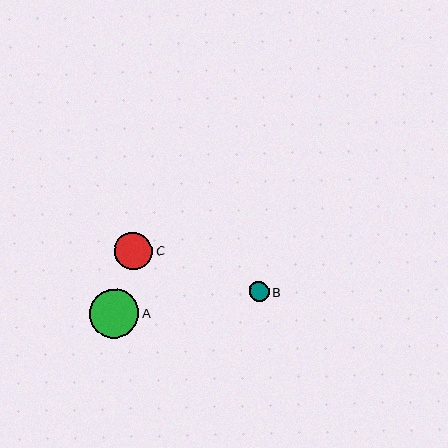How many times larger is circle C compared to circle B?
Circle C is approximately 1.9 times the size of circle B.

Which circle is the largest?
Circle A is the largest with a size of approximately 49 pixels.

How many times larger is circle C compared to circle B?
Circle C is approximately 1.9 times the size of circle B.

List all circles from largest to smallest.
From largest to smallest: A, C, B.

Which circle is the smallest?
Circle B is the smallest with a size of approximately 20 pixels.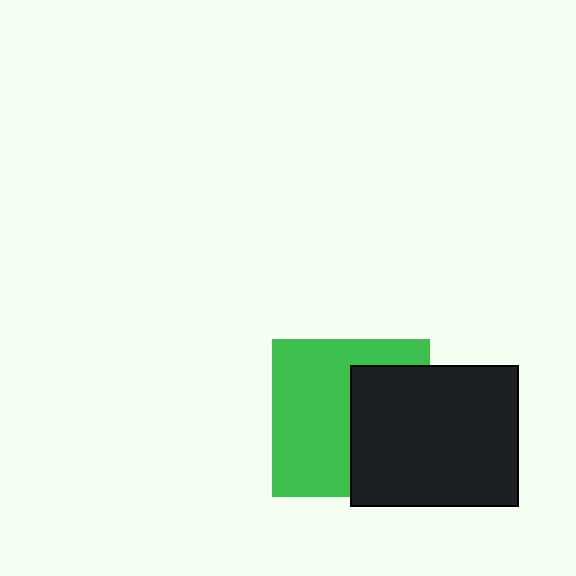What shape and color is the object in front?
The object in front is a black rectangle.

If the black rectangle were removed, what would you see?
You would see the complete green square.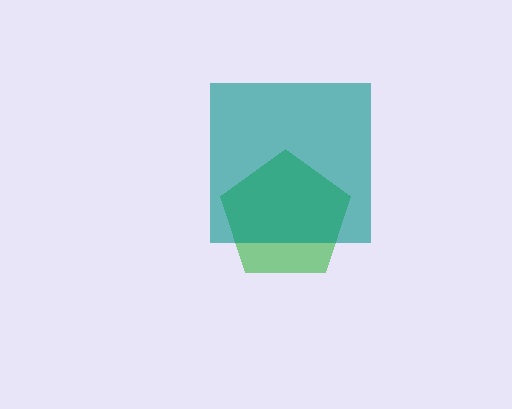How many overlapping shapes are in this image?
There are 2 overlapping shapes in the image.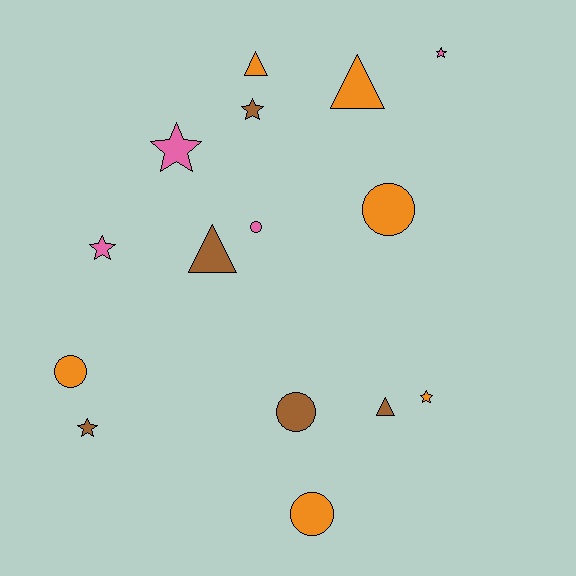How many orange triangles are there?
There are 2 orange triangles.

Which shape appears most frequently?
Star, with 6 objects.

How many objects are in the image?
There are 15 objects.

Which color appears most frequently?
Orange, with 6 objects.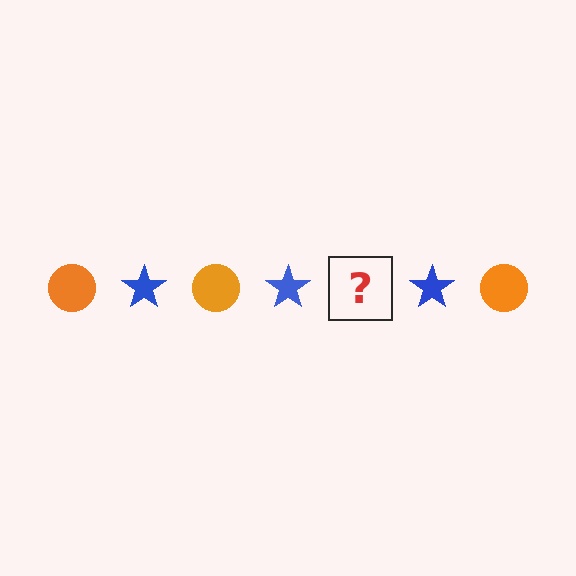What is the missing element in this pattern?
The missing element is an orange circle.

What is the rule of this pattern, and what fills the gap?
The rule is that the pattern alternates between orange circle and blue star. The gap should be filled with an orange circle.